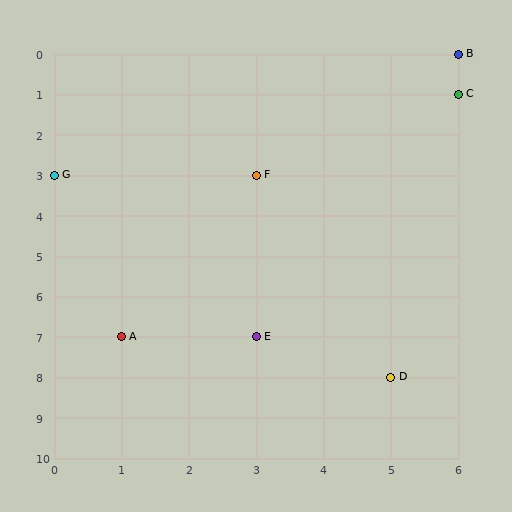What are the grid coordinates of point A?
Point A is at grid coordinates (1, 7).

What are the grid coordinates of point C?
Point C is at grid coordinates (6, 1).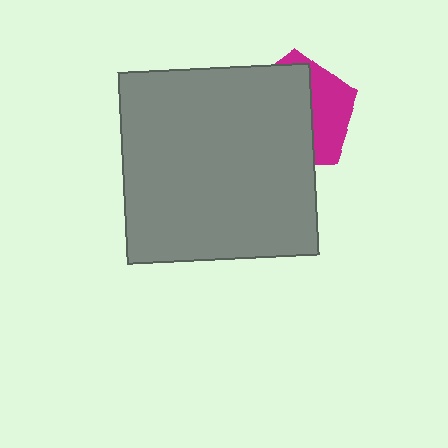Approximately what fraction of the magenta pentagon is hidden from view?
Roughly 64% of the magenta pentagon is hidden behind the gray square.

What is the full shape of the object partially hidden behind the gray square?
The partially hidden object is a magenta pentagon.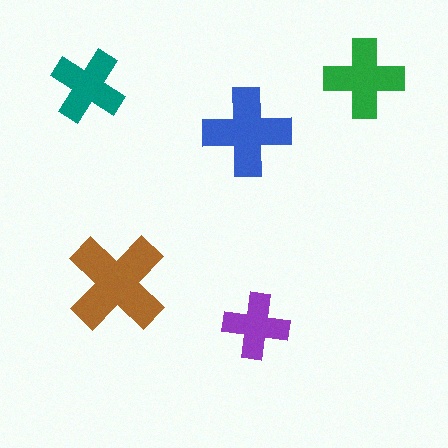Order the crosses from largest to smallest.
the brown one, the blue one, the green one, the teal one, the purple one.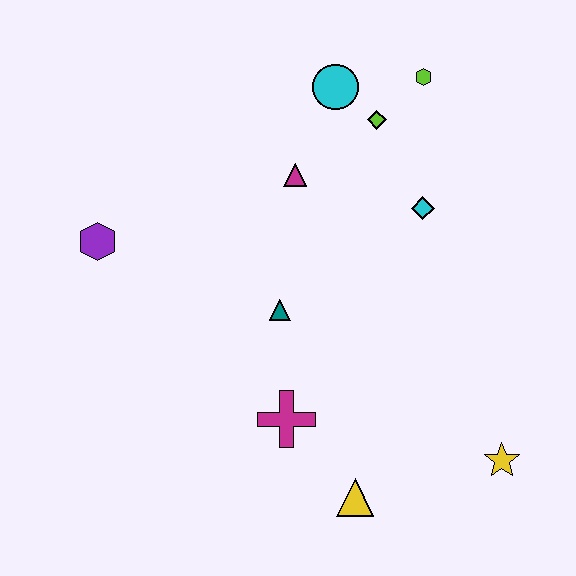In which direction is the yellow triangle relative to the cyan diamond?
The yellow triangle is below the cyan diamond.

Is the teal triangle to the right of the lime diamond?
No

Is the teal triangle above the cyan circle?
No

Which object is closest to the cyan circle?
The lime diamond is closest to the cyan circle.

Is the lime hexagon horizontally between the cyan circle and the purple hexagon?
No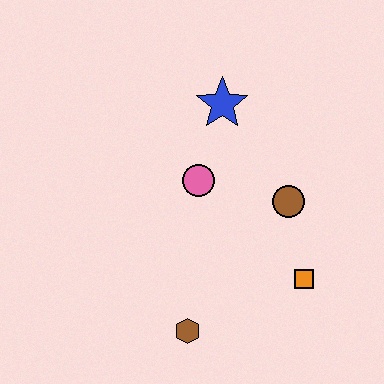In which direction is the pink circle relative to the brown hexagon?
The pink circle is above the brown hexagon.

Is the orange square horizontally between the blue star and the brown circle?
No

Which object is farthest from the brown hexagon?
The blue star is farthest from the brown hexagon.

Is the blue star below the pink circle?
No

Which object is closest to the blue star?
The pink circle is closest to the blue star.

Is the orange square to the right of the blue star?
Yes